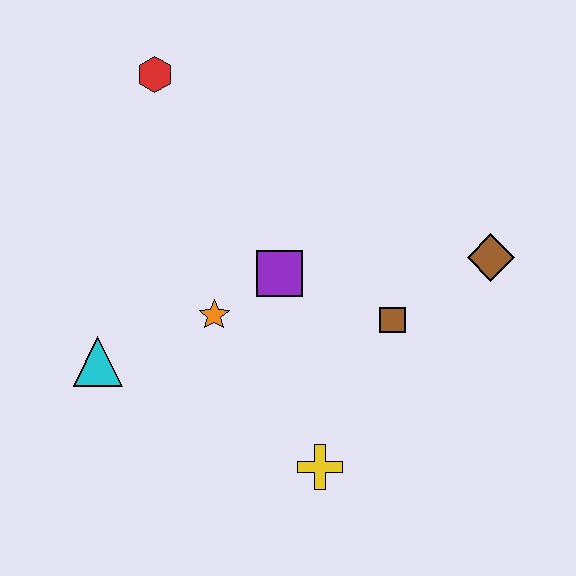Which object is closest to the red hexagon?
The purple square is closest to the red hexagon.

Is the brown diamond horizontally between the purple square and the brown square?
No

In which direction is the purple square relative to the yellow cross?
The purple square is above the yellow cross.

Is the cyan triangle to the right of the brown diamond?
No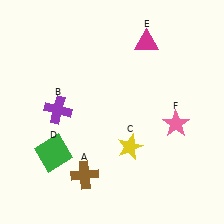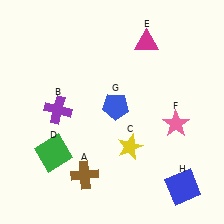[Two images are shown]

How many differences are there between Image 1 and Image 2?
There are 2 differences between the two images.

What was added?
A blue pentagon (G), a blue square (H) were added in Image 2.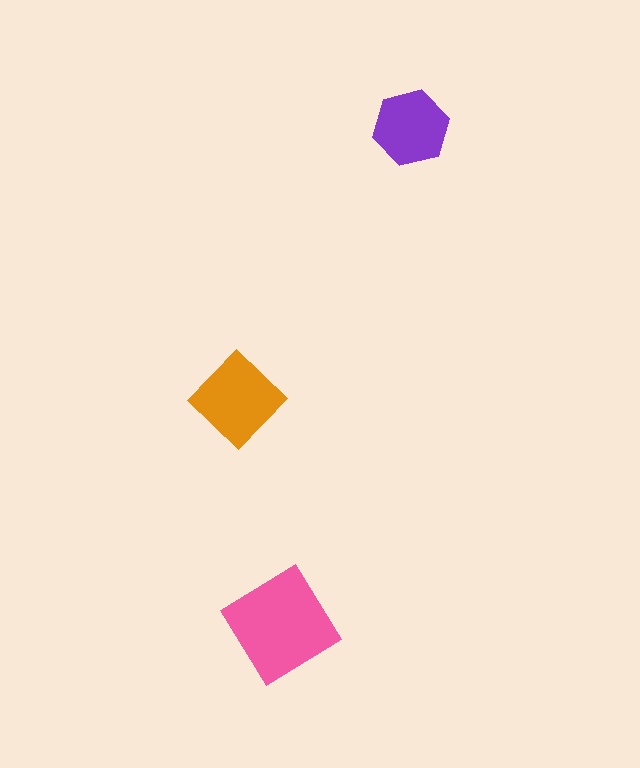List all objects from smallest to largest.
The purple hexagon, the orange diamond, the pink diamond.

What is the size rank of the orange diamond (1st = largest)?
2nd.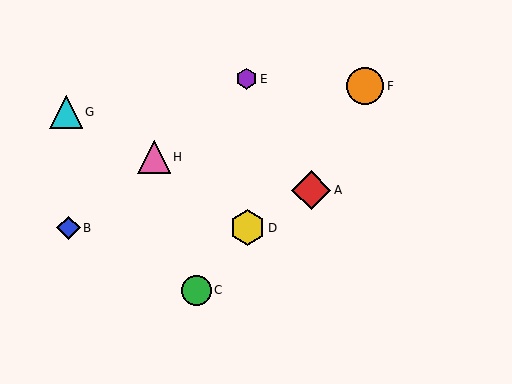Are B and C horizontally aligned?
No, B is at y≈228 and C is at y≈290.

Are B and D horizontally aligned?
Yes, both are at y≈228.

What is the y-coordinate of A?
Object A is at y≈190.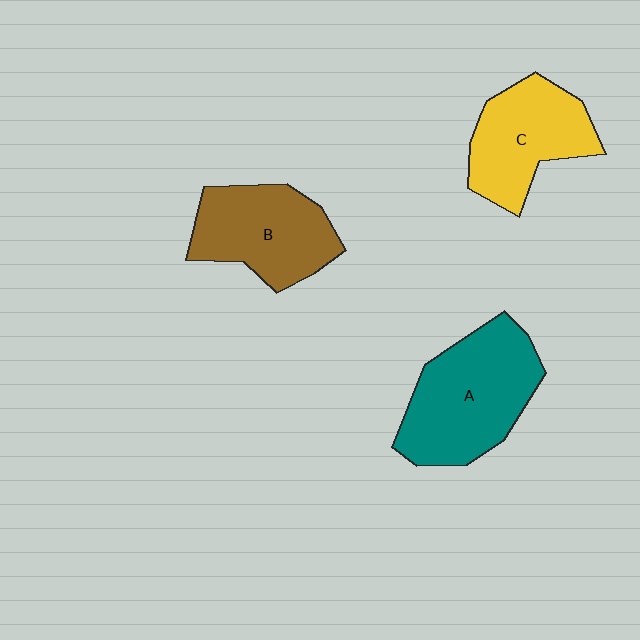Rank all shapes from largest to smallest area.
From largest to smallest: A (teal), B (brown), C (yellow).